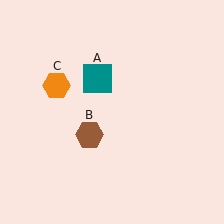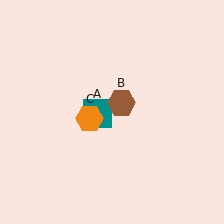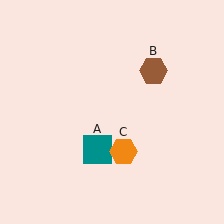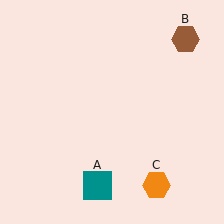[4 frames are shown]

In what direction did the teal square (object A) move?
The teal square (object A) moved down.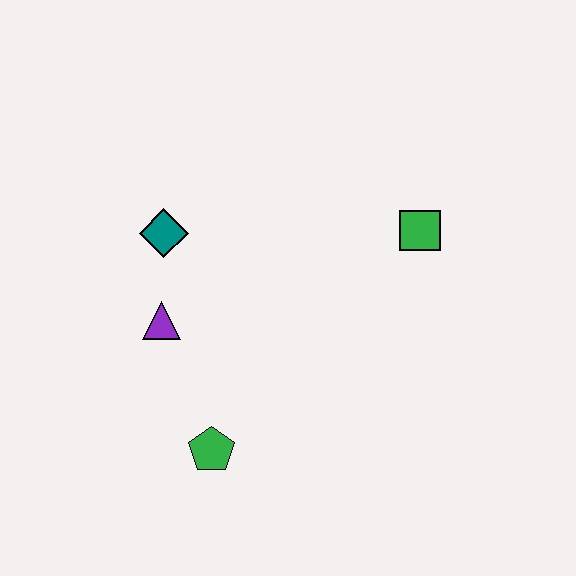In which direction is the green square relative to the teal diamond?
The green square is to the right of the teal diamond.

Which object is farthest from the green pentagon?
The green square is farthest from the green pentagon.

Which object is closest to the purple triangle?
The teal diamond is closest to the purple triangle.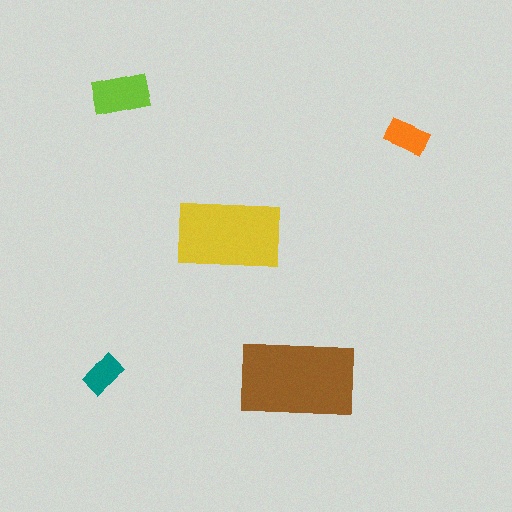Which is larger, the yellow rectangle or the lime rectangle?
The yellow one.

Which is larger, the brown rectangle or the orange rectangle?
The brown one.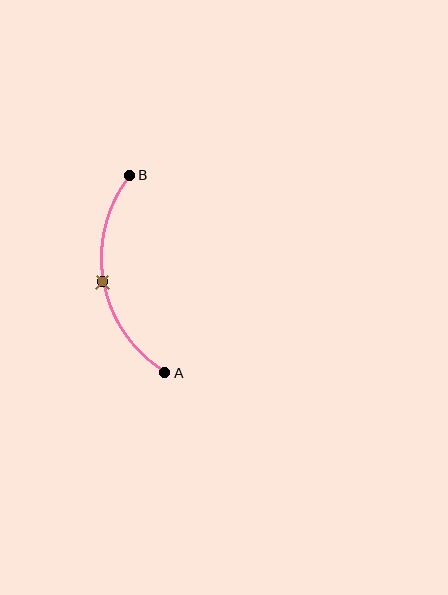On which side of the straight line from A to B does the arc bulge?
The arc bulges to the left of the straight line connecting A and B.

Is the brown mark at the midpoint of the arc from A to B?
Yes. The brown mark lies on the arc at equal arc-length from both A and B — it is the arc midpoint.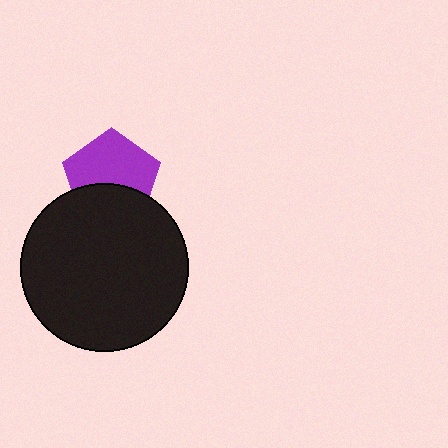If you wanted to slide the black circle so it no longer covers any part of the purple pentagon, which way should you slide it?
Slide it down — that is the most direct way to separate the two shapes.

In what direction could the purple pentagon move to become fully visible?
The purple pentagon could move up. That would shift it out from behind the black circle entirely.